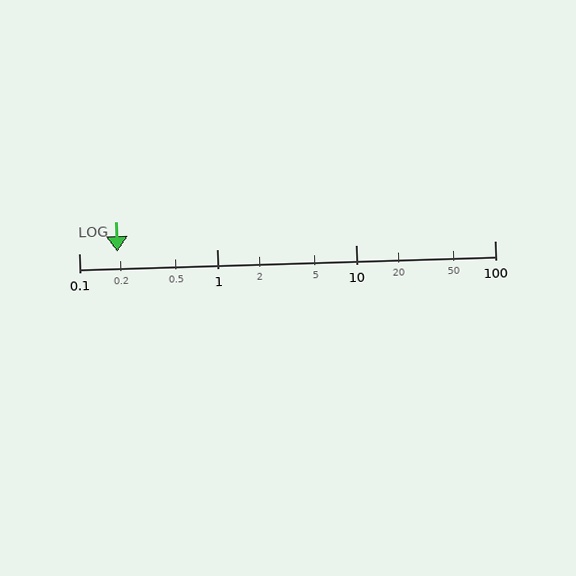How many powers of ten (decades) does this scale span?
The scale spans 3 decades, from 0.1 to 100.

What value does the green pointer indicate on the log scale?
The pointer indicates approximately 0.19.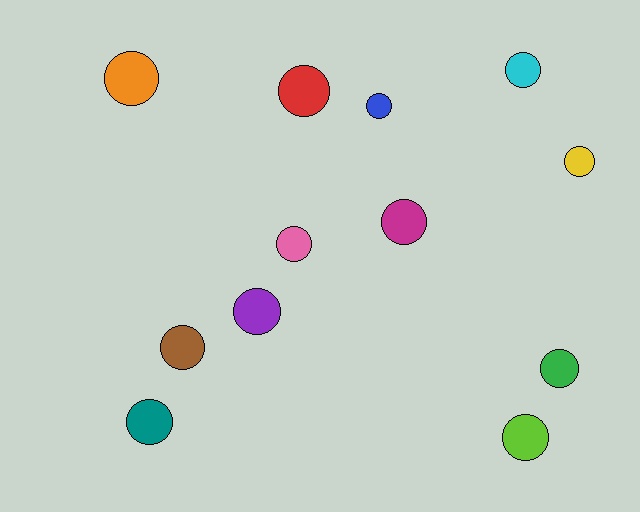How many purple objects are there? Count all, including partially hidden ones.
There is 1 purple object.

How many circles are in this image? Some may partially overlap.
There are 12 circles.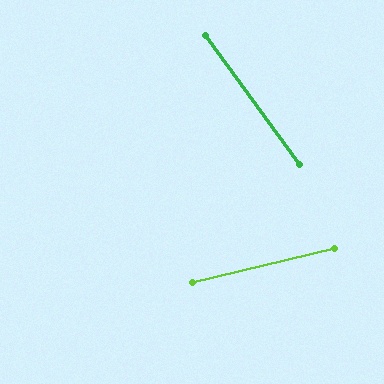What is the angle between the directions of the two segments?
Approximately 67 degrees.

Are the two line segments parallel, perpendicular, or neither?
Neither parallel nor perpendicular — they differ by about 67°.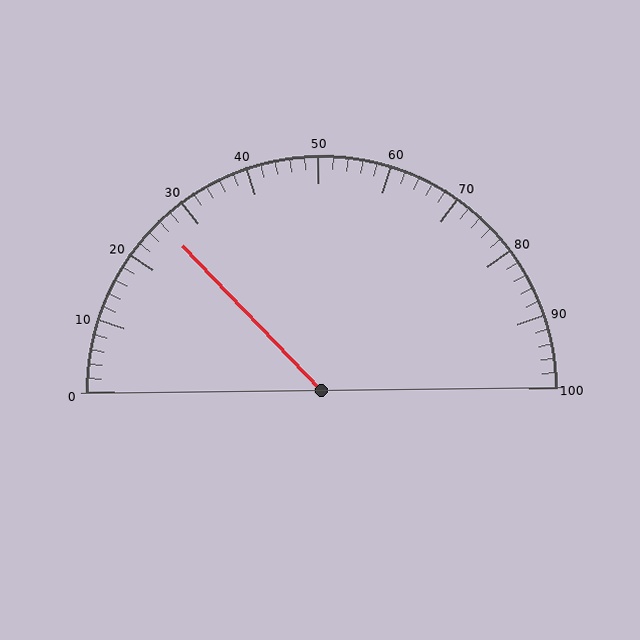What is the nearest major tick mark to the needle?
The nearest major tick mark is 30.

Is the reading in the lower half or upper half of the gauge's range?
The reading is in the lower half of the range (0 to 100).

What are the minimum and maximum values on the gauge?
The gauge ranges from 0 to 100.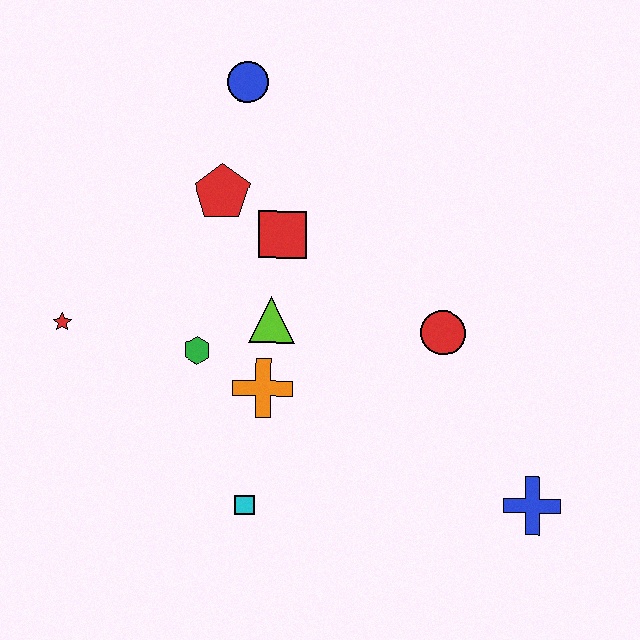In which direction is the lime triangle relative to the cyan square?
The lime triangle is above the cyan square.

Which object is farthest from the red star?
The blue cross is farthest from the red star.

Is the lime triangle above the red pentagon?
No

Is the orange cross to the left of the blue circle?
No